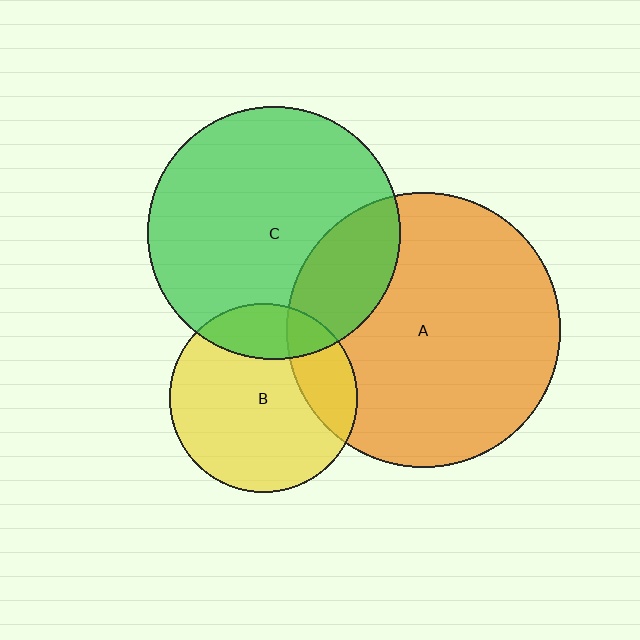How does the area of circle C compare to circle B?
Approximately 1.8 times.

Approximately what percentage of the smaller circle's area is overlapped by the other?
Approximately 20%.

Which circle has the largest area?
Circle A (orange).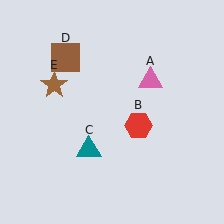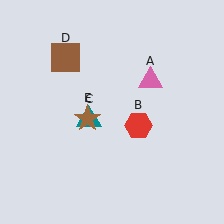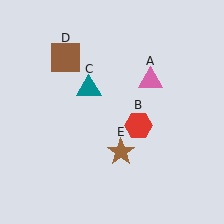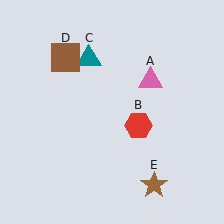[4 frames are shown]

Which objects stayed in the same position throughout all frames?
Pink triangle (object A) and red hexagon (object B) and brown square (object D) remained stationary.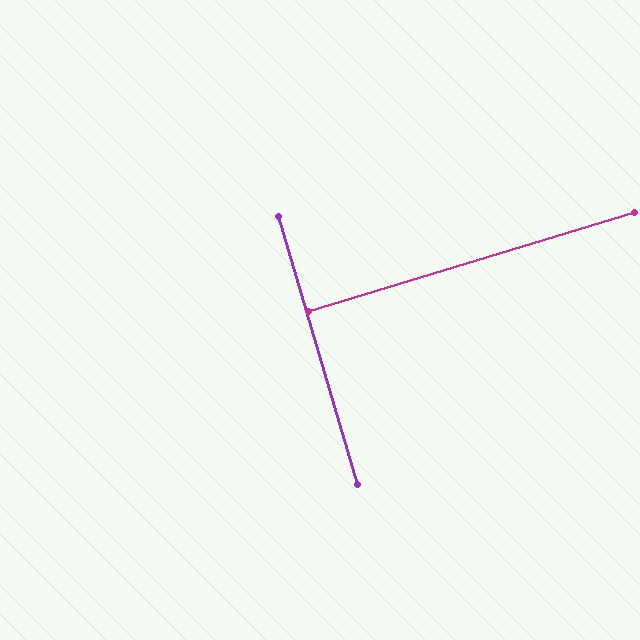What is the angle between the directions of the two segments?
Approximately 89 degrees.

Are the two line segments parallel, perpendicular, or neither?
Perpendicular — they meet at approximately 89°.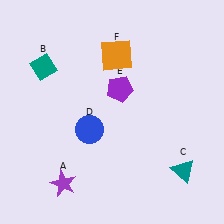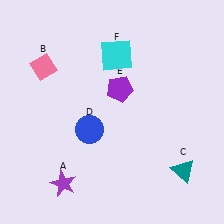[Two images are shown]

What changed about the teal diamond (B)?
In Image 1, B is teal. In Image 2, it changed to pink.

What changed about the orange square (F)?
In Image 1, F is orange. In Image 2, it changed to cyan.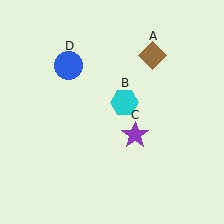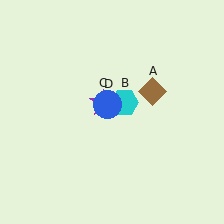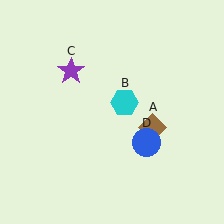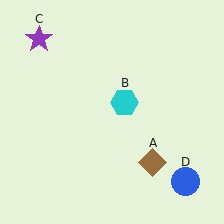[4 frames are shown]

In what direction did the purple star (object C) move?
The purple star (object C) moved up and to the left.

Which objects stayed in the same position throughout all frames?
Cyan hexagon (object B) remained stationary.